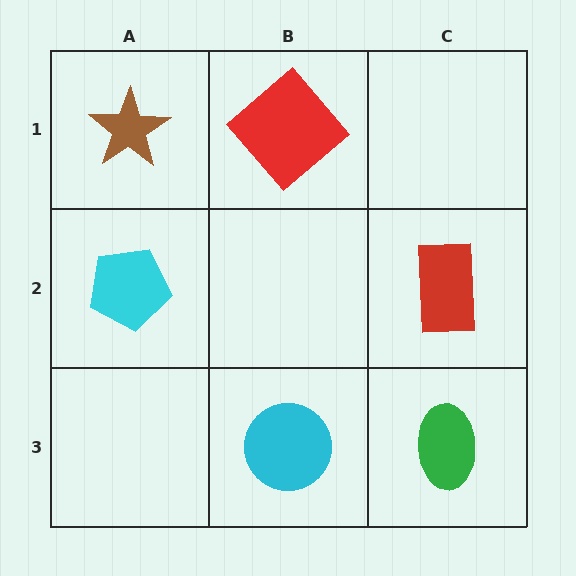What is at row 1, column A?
A brown star.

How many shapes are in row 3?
2 shapes.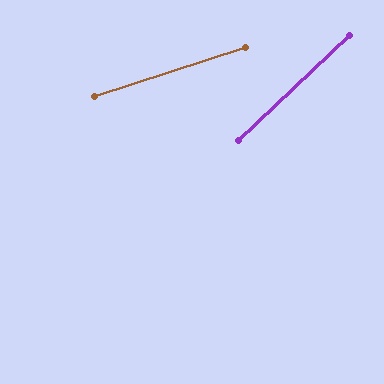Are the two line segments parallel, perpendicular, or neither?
Neither parallel nor perpendicular — they differ by about 25°.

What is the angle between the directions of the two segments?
Approximately 25 degrees.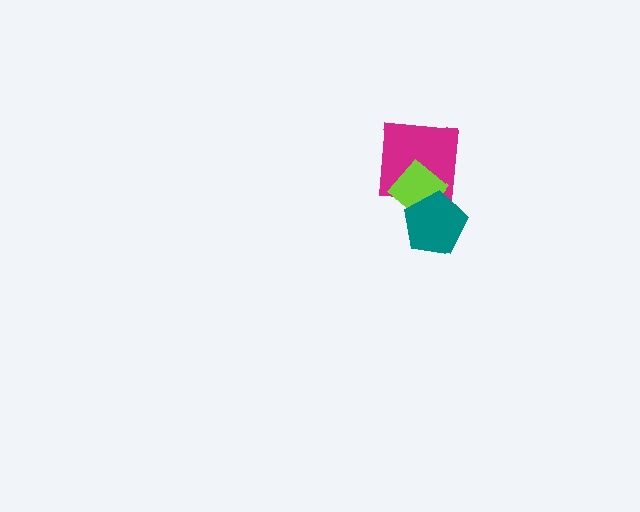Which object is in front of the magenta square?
The lime diamond is in front of the magenta square.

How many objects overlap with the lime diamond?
2 objects overlap with the lime diamond.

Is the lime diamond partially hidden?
Yes, it is partially covered by another shape.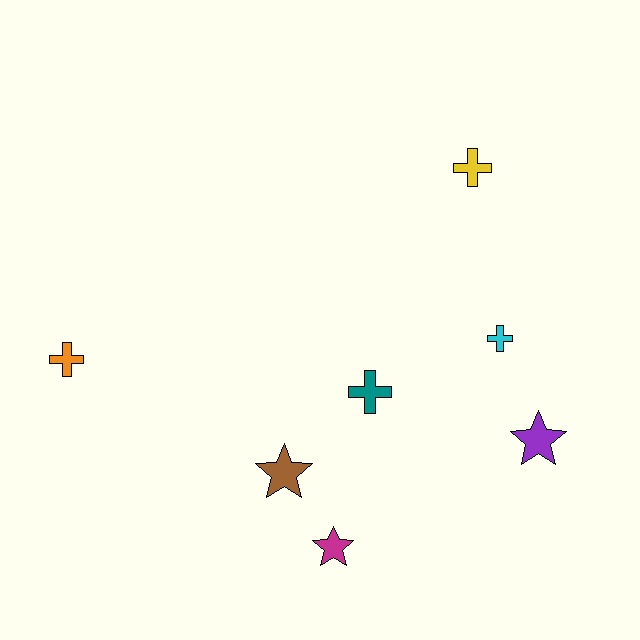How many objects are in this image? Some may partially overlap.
There are 7 objects.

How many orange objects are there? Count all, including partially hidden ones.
There is 1 orange object.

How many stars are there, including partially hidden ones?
There are 3 stars.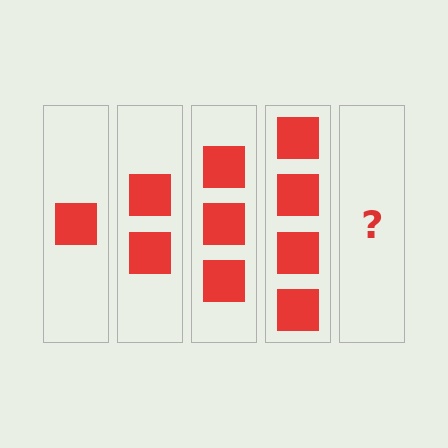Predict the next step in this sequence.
The next step is 5 squares.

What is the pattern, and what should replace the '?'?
The pattern is that each step adds one more square. The '?' should be 5 squares.